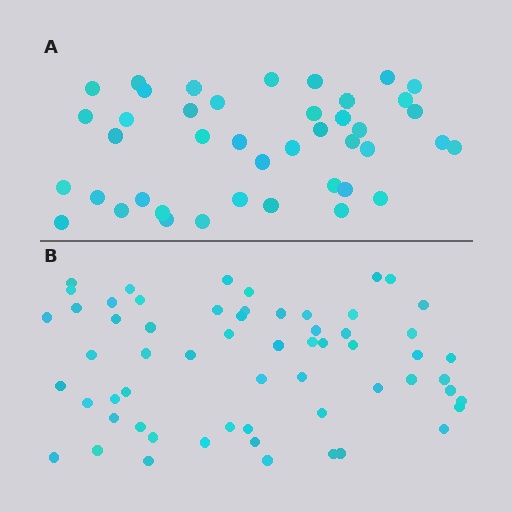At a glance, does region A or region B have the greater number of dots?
Region B (the bottom region) has more dots.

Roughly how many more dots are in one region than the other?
Region B has approximately 20 more dots than region A.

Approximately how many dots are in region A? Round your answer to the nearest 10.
About 40 dots. (The exact count is 42, which rounds to 40.)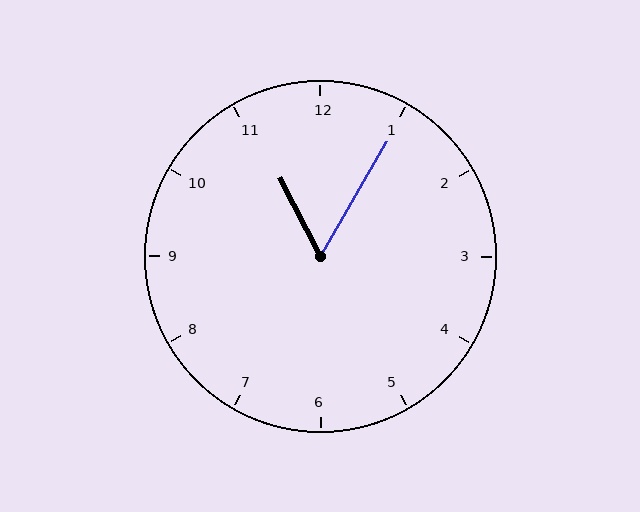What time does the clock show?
11:05.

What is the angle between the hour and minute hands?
Approximately 58 degrees.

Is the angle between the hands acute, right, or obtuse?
It is acute.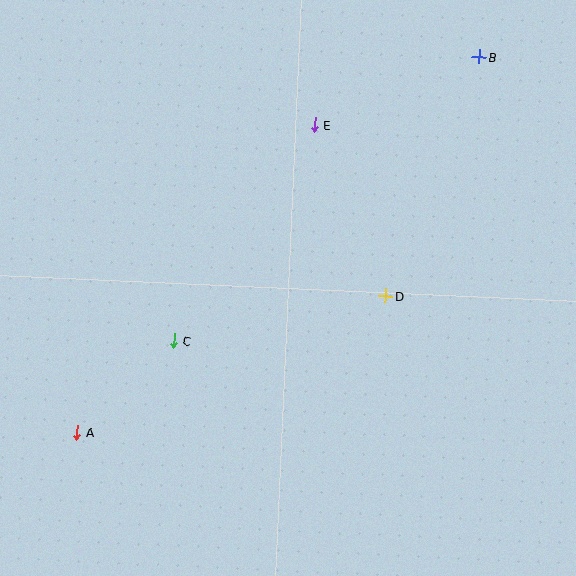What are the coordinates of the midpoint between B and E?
The midpoint between B and E is at (397, 91).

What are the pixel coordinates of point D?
Point D is at (385, 296).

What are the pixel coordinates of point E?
Point E is at (315, 125).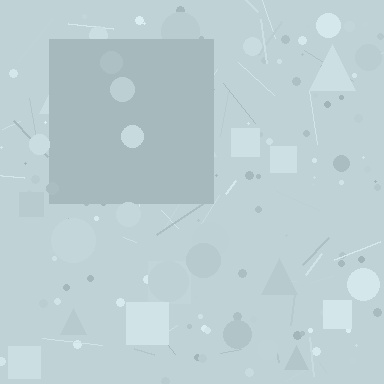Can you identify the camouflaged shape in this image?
The camouflaged shape is a square.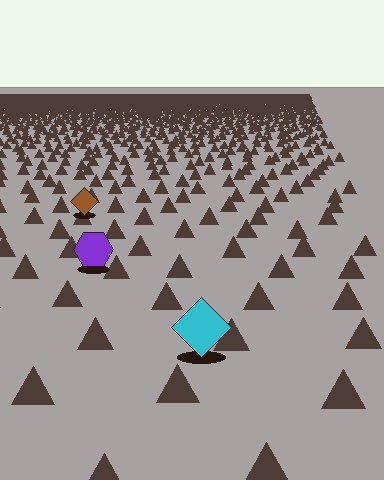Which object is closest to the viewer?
The cyan diamond is closest. The texture marks near it are larger and more spread out.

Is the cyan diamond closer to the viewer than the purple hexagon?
Yes. The cyan diamond is closer — you can tell from the texture gradient: the ground texture is coarser near it.